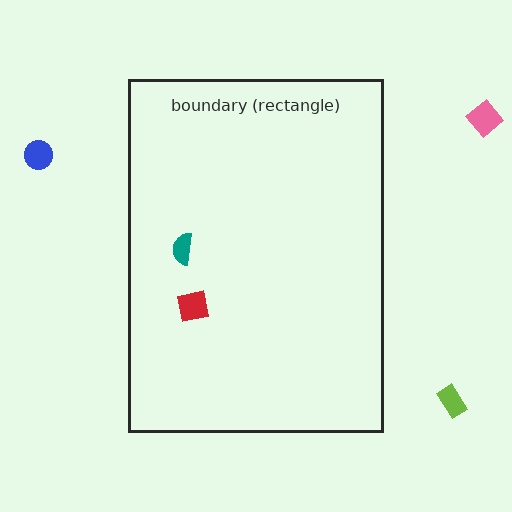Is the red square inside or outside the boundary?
Inside.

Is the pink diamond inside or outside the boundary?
Outside.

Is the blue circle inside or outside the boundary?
Outside.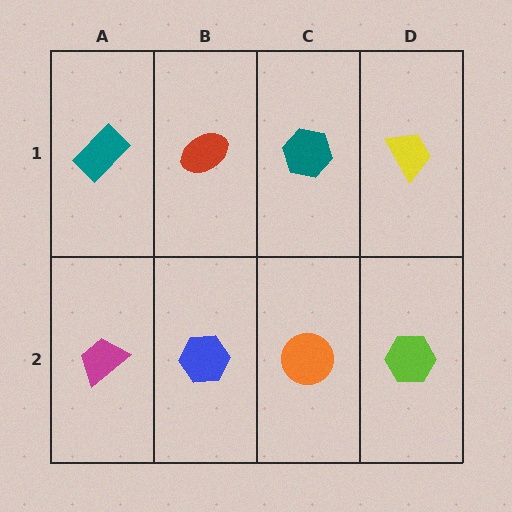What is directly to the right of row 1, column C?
A yellow trapezoid.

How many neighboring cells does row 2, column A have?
2.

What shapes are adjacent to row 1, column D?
A lime hexagon (row 2, column D), a teal hexagon (row 1, column C).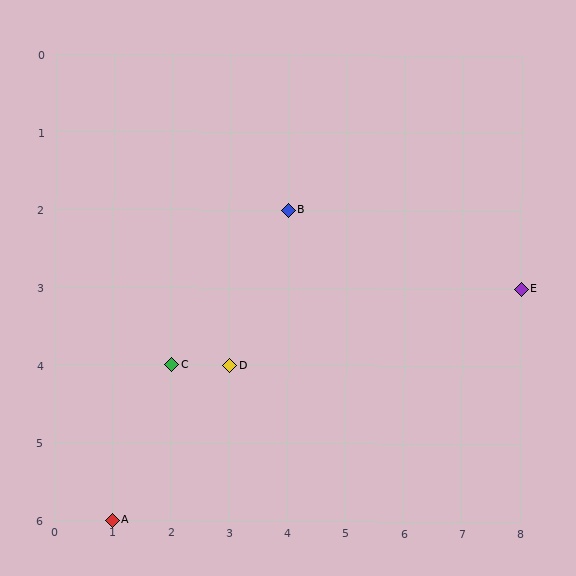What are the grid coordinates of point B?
Point B is at grid coordinates (4, 2).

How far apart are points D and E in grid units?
Points D and E are 5 columns and 1 row apart (about 5.1 grid units diagonally).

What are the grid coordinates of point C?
Point C is at grid coordinates (2, 4).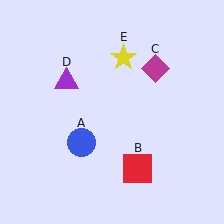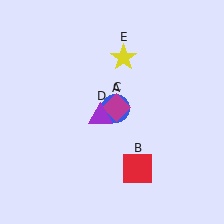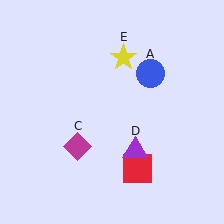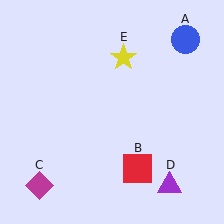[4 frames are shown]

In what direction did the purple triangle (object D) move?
The purple triangle (object D) moved down and to the right.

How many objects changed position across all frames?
3 objects changed position: blue circle (object A), magenta diamond (object C), purple triangle (object D).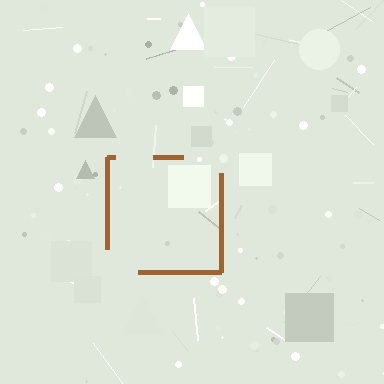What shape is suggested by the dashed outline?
The dashed outline suggests a square.